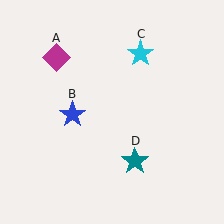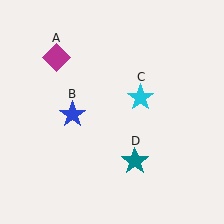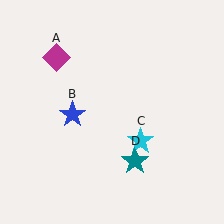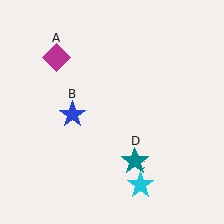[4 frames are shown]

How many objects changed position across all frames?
1 object changed position: cyan star (object C).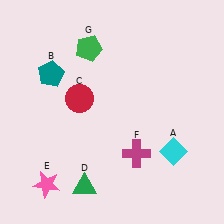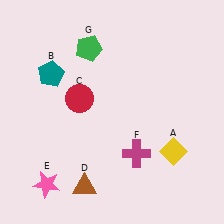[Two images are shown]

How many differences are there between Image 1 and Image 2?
There are 2 differences between the two images.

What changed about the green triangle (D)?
In Image 1, D is green. In Image 2, it changed to brown.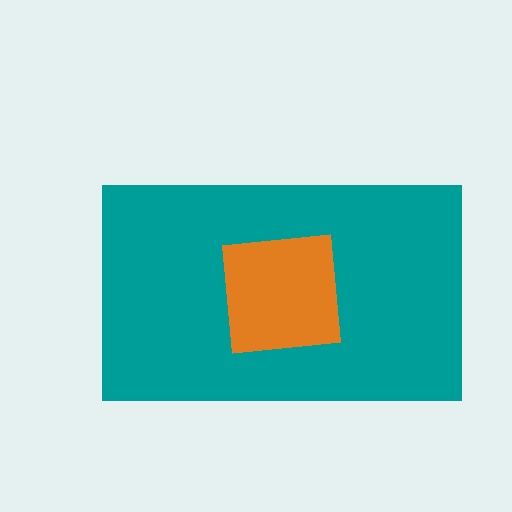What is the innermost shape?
The orange square.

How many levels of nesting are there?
2.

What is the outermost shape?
The teal rectangle.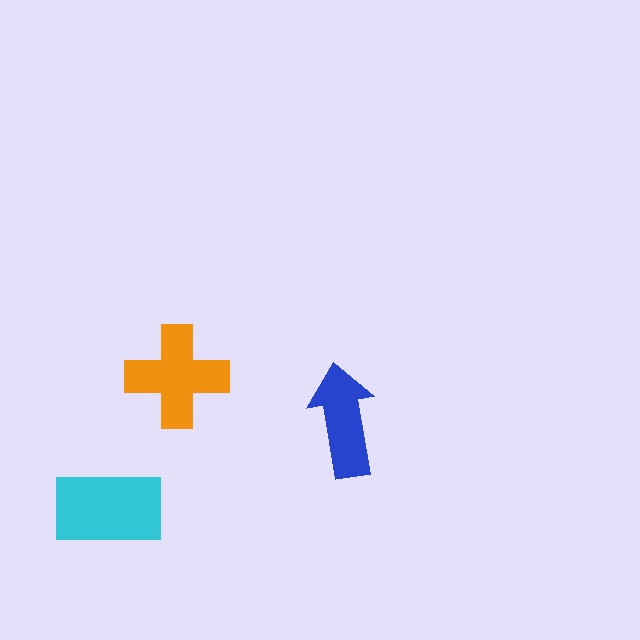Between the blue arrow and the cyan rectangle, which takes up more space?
The cyan rectangle.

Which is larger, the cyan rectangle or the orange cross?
The cyan rectangle.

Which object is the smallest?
The blue arrow.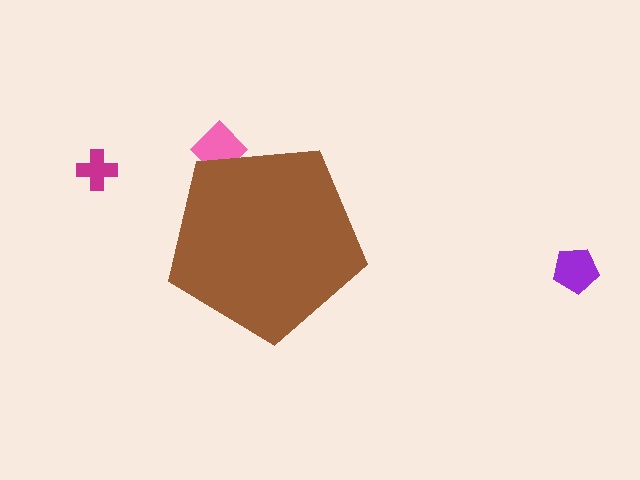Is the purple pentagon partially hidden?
No, the purple pentagon is fully visible.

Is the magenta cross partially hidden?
No, the magenta cross is fully visible.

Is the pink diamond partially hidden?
Yes, the pink diamond is partially hidden behind the brown pentagon.